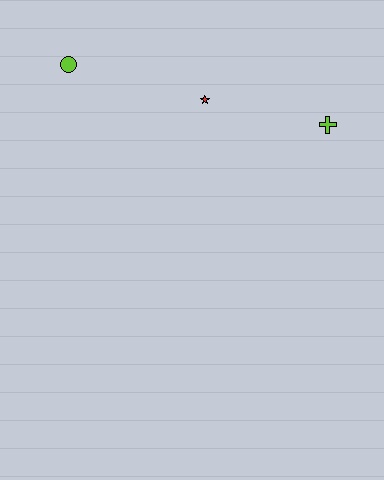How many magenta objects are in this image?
There are no magenta objects.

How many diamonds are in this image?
There are no diamonds.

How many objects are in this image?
There are 3 objects.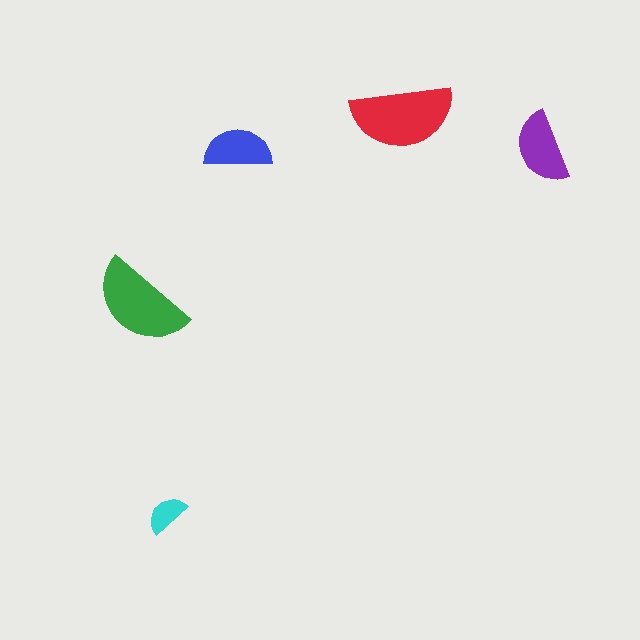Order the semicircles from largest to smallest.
the red one, the green one, the purple one, the blue one, the cyan one.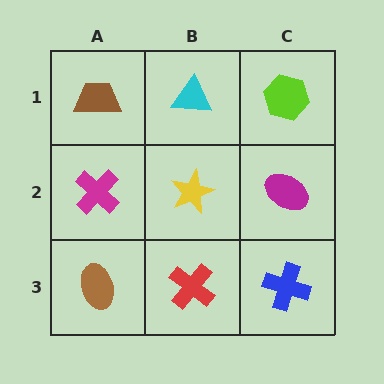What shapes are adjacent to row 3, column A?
A magenta cross (row 2, column A), a red cross (row 3, column B).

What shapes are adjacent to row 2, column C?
A lime hexagon (row 1, column C), a blue cross (row 3, column C), a yellow star (row 2, column B).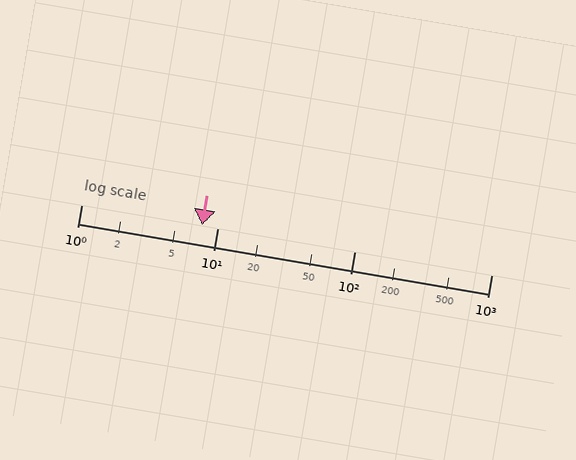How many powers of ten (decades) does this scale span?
The scale spans 3 decades, from 1 to 1000.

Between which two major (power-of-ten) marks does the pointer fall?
The pointer is between 1 and 10.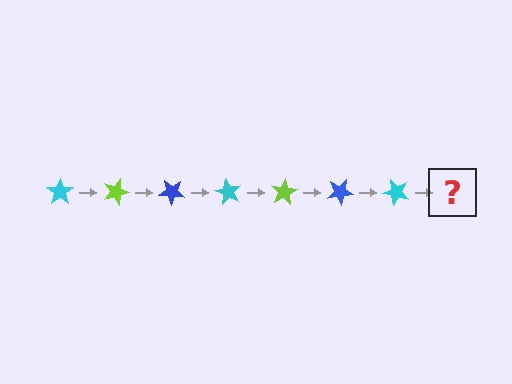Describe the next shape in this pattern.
It should be a lime star, rotated 140 degrees from the start.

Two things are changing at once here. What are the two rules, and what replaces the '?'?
The two rules are that it rotates 20 degrees each step and the color cycles through cyan, lime, and blue. The '?' should be a lime star, rotated 140 degrees from the start.